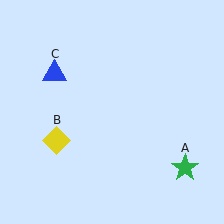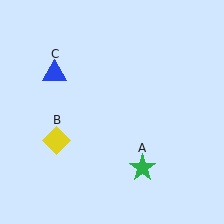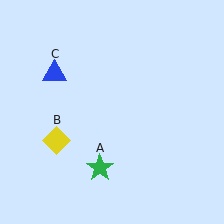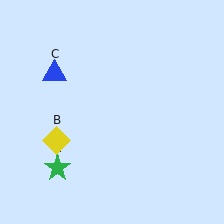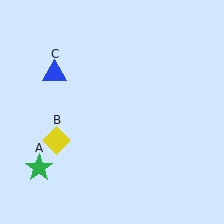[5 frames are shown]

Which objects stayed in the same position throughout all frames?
Yellow diamond (object B) and blue triangle (object C) remained stationary.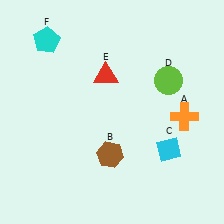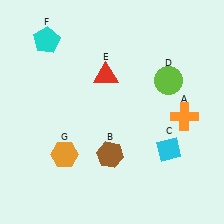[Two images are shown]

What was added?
An orange hexagon (G) was added in Image 2.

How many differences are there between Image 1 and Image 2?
There is 1 difference between the two images.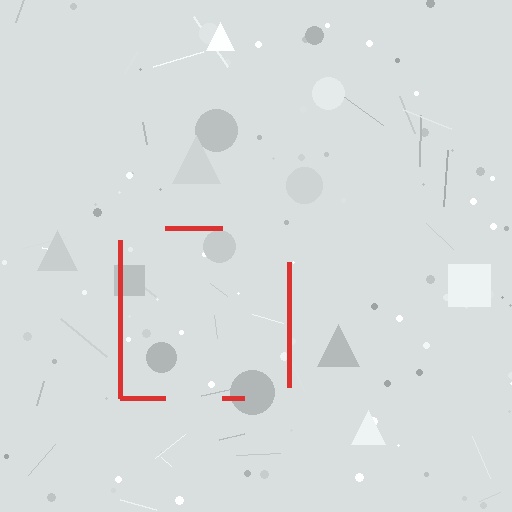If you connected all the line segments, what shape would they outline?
They would outline a square.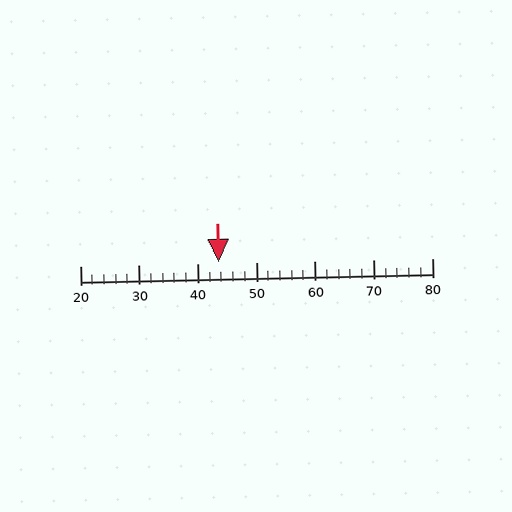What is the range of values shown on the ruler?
The ruler shows values from 20 to 80.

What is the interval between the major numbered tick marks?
The major tick marks are spaced 10 units apart.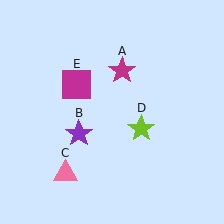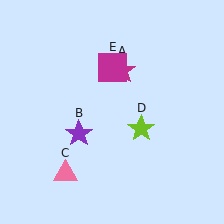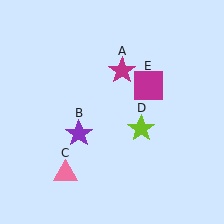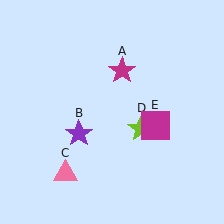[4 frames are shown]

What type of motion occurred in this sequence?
The magenta square (object E) rotated clockwise around the center of the scene.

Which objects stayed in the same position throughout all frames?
Magenta star (object A) and purple star (object B) and pink triangle (object C) and lime star (object D) remained stationary.